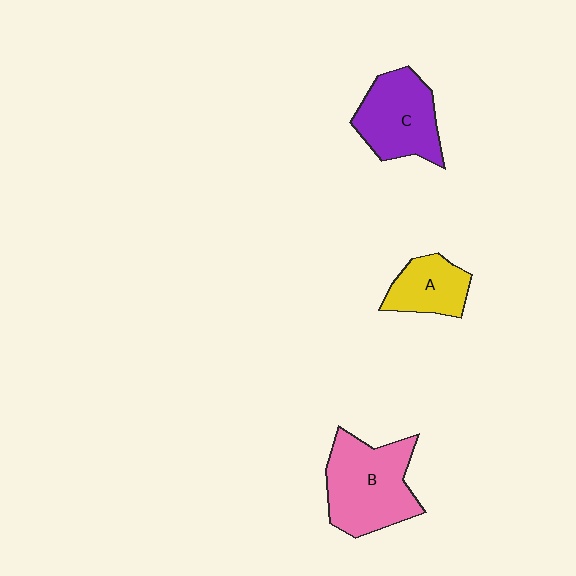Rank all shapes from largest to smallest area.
From largest to smallest: B (pink), C (purple), A (yellow).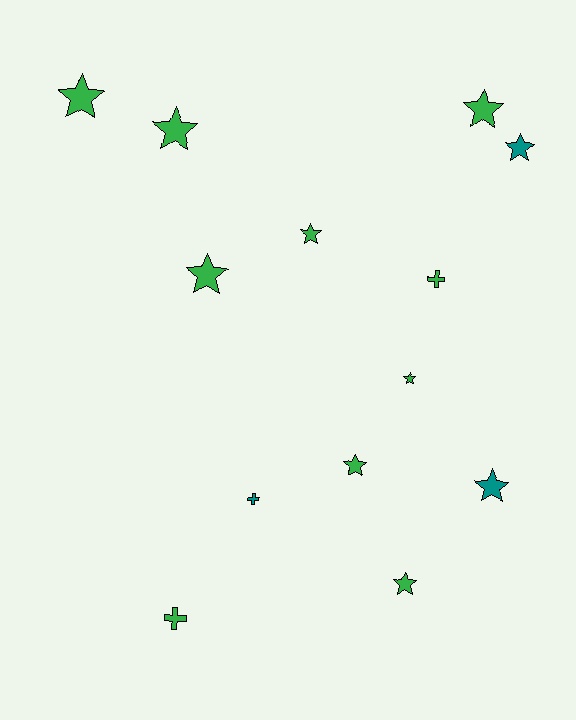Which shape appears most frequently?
Star, with 10 objects.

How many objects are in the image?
There are 13 objects.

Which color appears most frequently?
Green, with 10 objects.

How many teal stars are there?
There are 2 teal stars.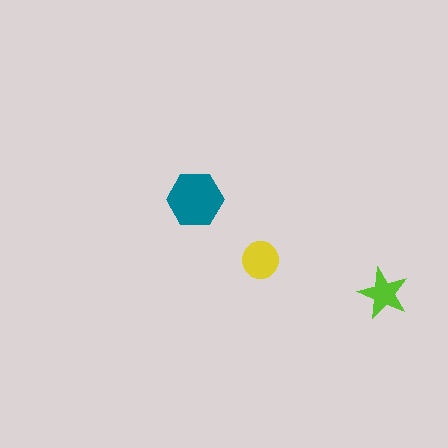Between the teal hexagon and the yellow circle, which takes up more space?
The teal hexagon.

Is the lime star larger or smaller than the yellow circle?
Smaller.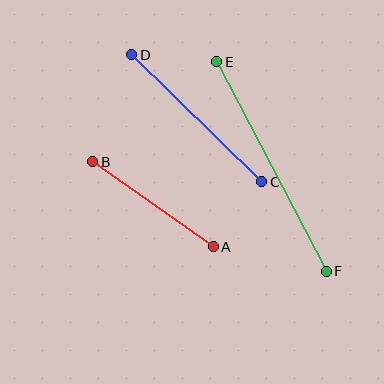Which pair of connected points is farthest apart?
Points E and F are farthest apart.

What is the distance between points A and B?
The distance is approximately 147 pixels.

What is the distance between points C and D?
The distance is approximately 182 pixels.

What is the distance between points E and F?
The distance is approximately 236 pixels.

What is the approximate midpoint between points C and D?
The midpoint is at approximately (197, 118) pixels.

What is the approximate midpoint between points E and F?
The midpoint is at approximately (271, 166) pixels.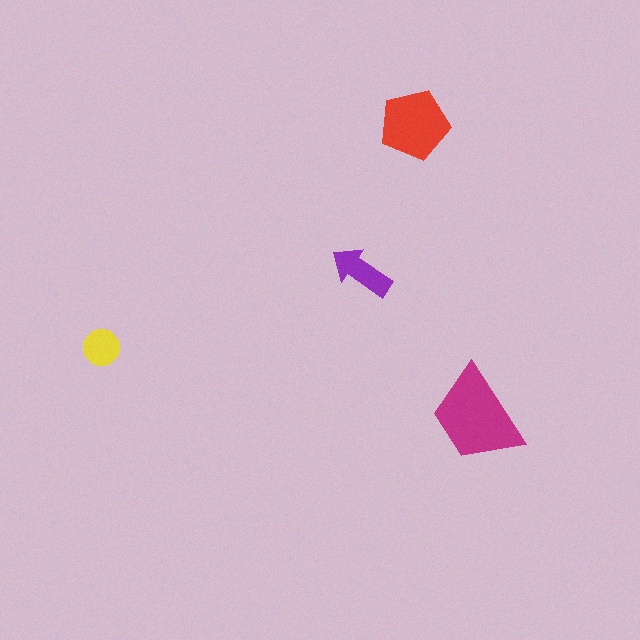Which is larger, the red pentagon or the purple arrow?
The red pentagon.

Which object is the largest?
The magenta trapezoid.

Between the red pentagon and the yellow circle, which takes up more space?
The red pentagon.